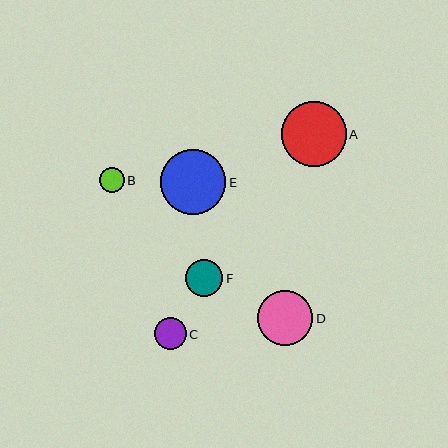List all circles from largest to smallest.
From largest to smallest: A, E, D, F, C, B.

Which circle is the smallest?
Circle B is the smallest with a size of approximately 25 pixels.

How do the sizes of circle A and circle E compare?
Circle A and circle E are approximately the same size.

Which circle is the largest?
Circle A is the largest with a size of approximately 65 pixels.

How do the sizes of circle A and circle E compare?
Circle A and circle E are approximately the same size.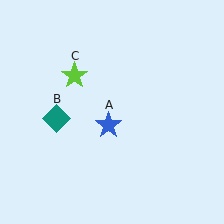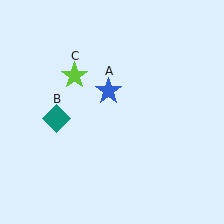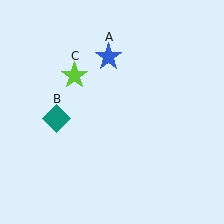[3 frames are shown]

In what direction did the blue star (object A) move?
The blue star (object A) moved up.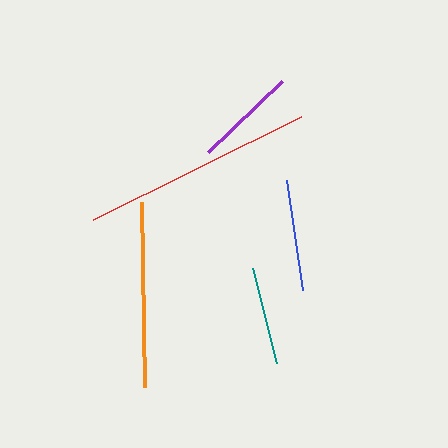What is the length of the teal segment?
The teal segment is approximately 98 pixels long.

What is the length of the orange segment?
The orange segment is approximately 185 pixels long.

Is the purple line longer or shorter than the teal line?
The purple line is longer than the teal line.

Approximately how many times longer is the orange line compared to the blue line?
The orange line is approximately 1.7 times the length of the blue line.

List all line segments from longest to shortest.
From longest to shortest: red, orange, blue, purple, teal.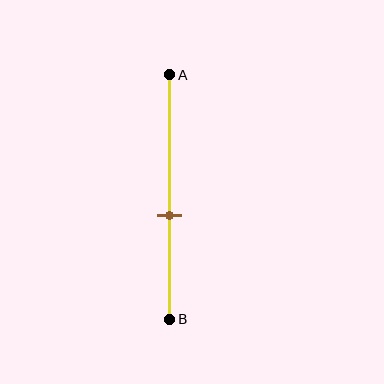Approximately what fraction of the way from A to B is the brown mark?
The brown mark is approximately 60% of the way from A to B.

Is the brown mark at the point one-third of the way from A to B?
No, the mark is at about 60% from A, not at the 33% one-third point.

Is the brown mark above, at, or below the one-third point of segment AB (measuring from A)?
The brown mark is below the one-third point of segment AB.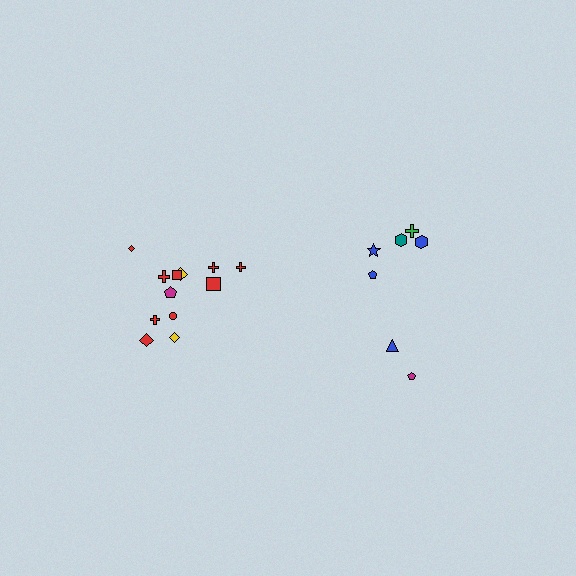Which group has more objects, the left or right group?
The left group.